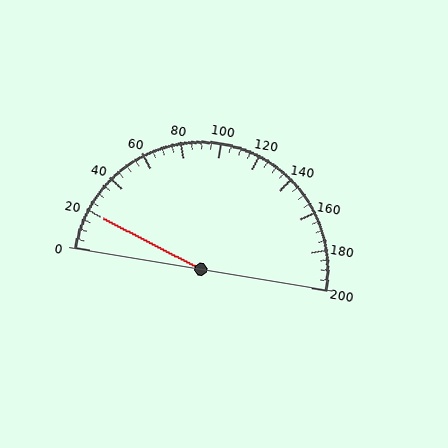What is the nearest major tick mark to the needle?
The nearest major tick mark is 20.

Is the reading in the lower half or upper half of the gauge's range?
The reading is in the lower half of the range (0 to 200).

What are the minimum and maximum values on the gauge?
The gauge ranges from 0 to 200.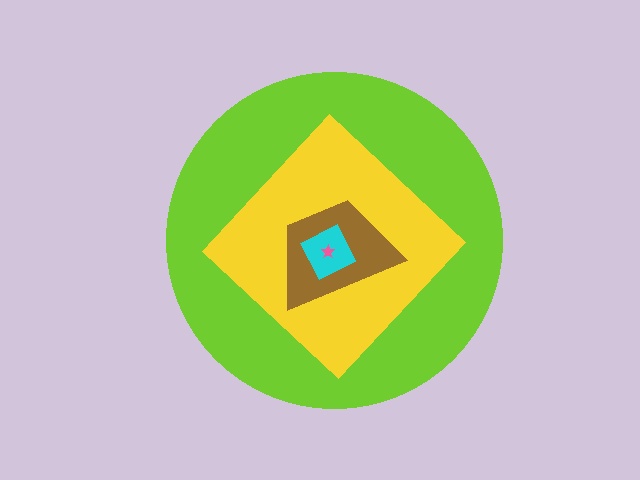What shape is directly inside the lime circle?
The yellow diamond.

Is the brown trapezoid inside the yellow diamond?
Yes.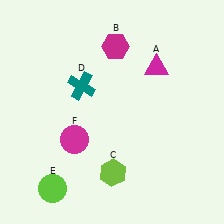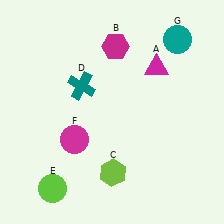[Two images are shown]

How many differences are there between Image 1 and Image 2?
There is 1 difference between the two images.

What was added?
A teal circle (G) was added in Image 2.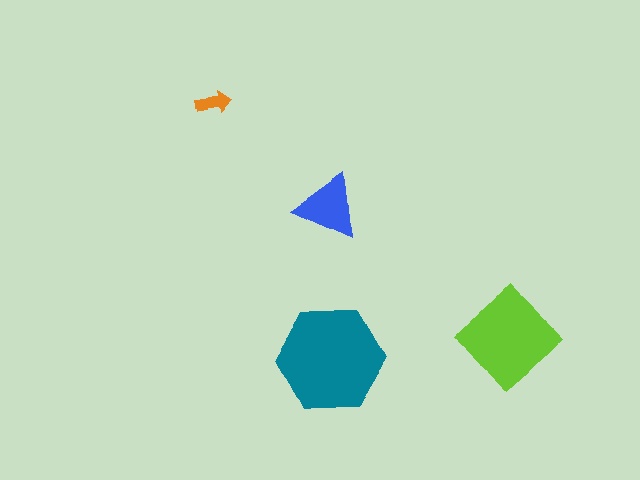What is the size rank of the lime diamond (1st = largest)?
2nd.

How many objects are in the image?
There are 4 objects in the image.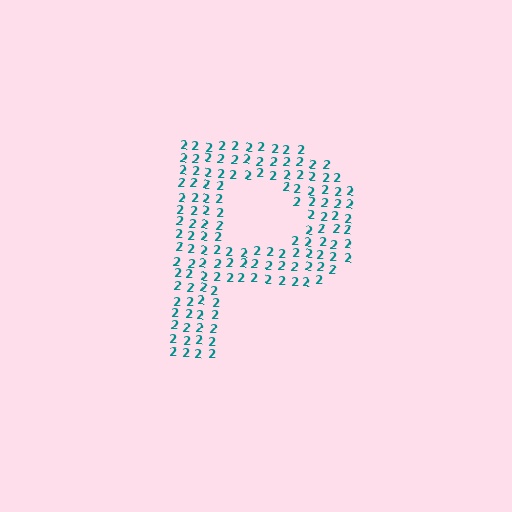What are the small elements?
The small elements are digit 2's.